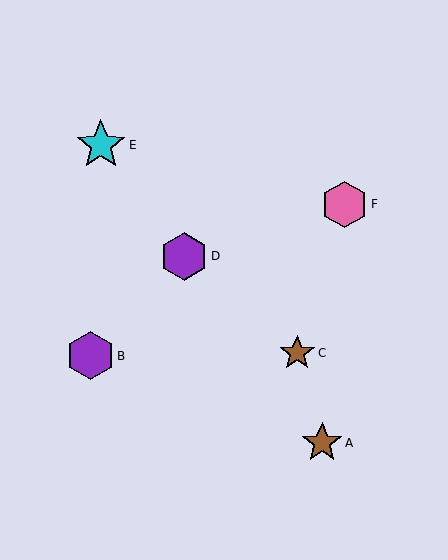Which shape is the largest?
The cyan star (labeled E) is the largest.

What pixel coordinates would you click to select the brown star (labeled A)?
Click at (322, 443) to select the brown star A.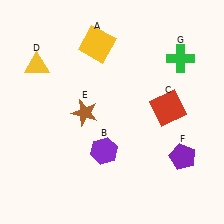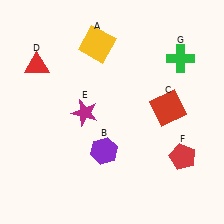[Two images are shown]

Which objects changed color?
D changed from yellow to red. E changed from brown to magenta. F changed from purple to red.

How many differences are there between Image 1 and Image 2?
There are 3 differences between the two images.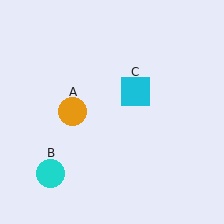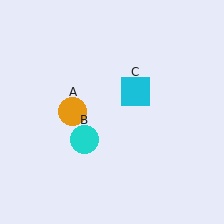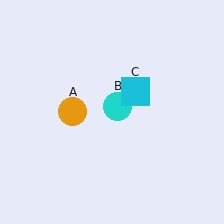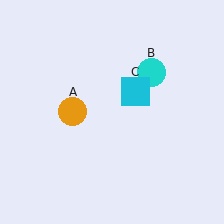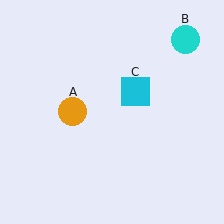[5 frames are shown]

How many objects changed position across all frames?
1 object changed position: cyan circle (object B).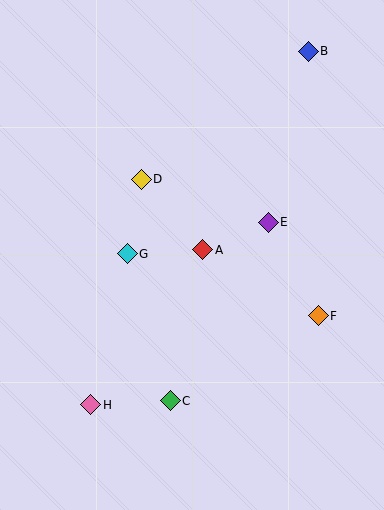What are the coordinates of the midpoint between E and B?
The midpoint between E and B is at (288, 137).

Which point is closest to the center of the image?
Point A at (203, 250) is closest to the center.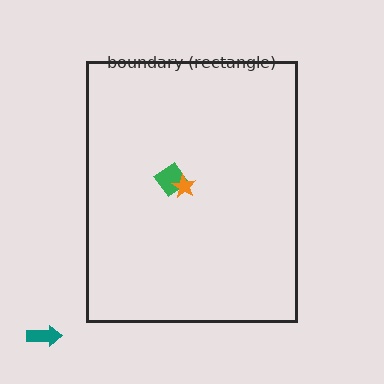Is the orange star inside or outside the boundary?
Inside.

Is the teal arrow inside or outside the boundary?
Outside.